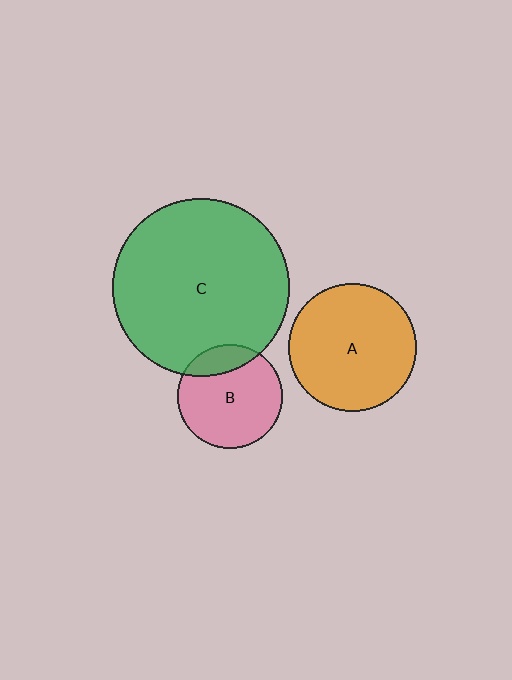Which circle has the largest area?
Circle C (green).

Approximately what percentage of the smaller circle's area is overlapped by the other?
Approximately 20%.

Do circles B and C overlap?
Yes.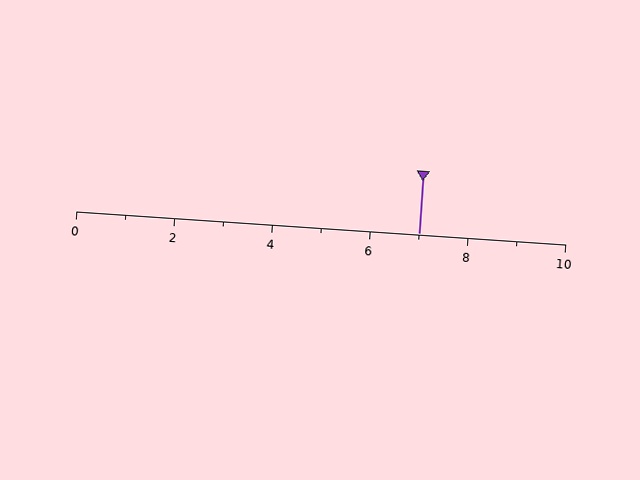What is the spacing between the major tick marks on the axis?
The major ticks are spaced 2 apart.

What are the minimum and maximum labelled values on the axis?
The axis runs from 0 to 10.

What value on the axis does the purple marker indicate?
The marker indicates approximately 7.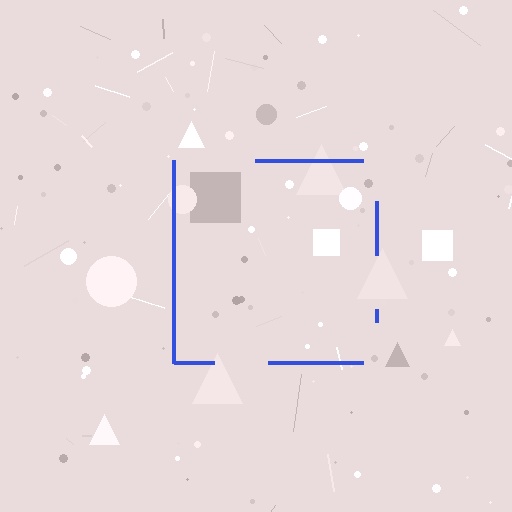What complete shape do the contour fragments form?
The contour fragments form a square.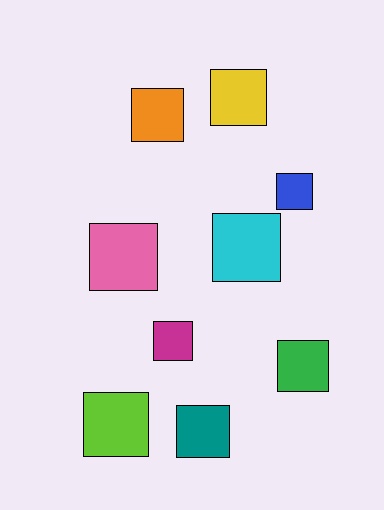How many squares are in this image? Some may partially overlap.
There are 9 squares.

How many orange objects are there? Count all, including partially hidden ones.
There is 1 orange object.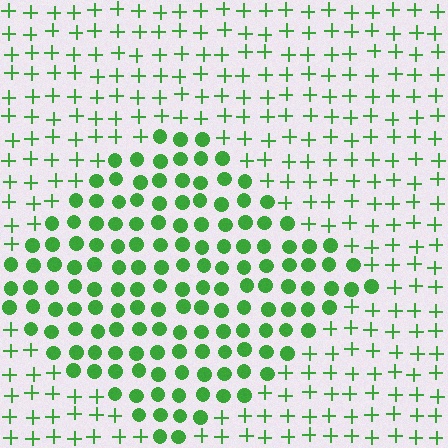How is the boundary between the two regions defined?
The boundary is defined by a change in element shape: circles inside vs. plus signs outside. All elements share the same color and spacing.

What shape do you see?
I see a diamond.